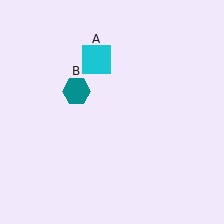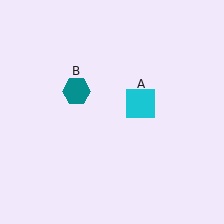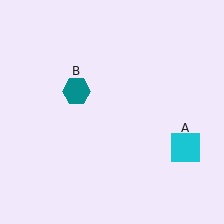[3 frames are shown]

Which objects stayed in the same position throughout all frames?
Teal hexagon (object B) remained stationary.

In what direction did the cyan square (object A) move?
The cyan square (object A) moved down and to the right.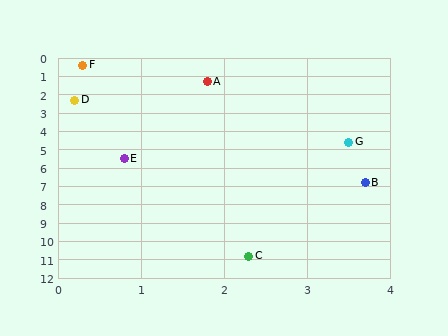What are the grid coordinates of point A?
Point A is at approximately (1.8, 1.3).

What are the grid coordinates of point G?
Point G is at approximately (3.5, 4.6).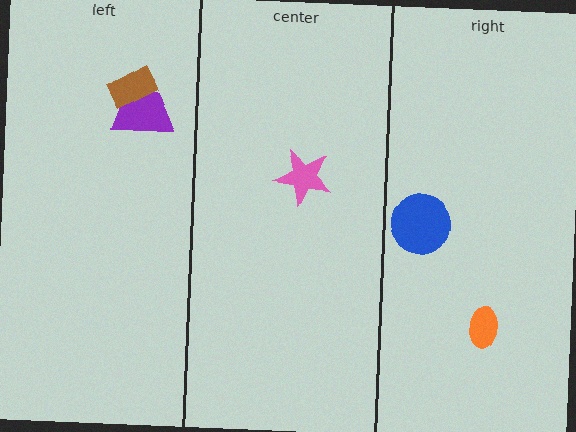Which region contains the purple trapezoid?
The left region.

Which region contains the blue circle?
The right region.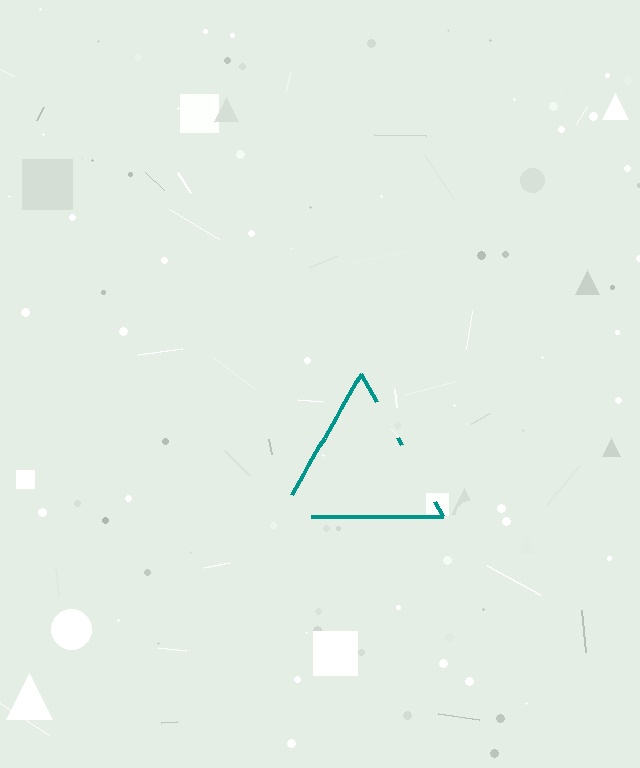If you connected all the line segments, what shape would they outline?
They would outline a triangle.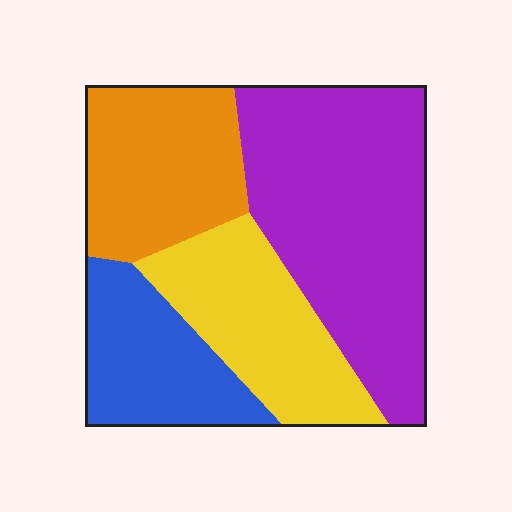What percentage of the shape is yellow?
Yellow covers around 20% of the shape.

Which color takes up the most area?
Purple, at roughly 40%.